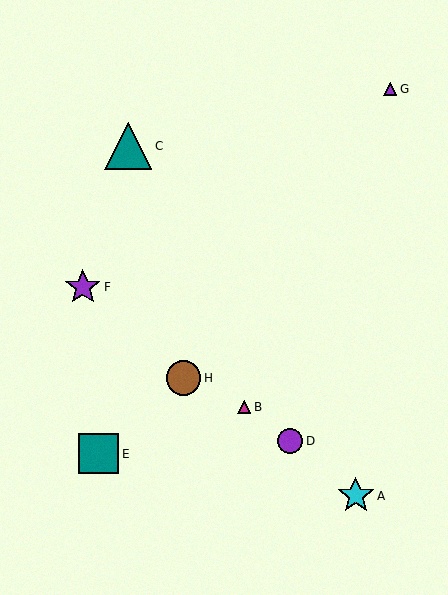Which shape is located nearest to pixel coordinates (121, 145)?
The teal triangle (labeled C) at (128, 146) is nearest to that location.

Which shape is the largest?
The teal triangle (labeled C) is the largest.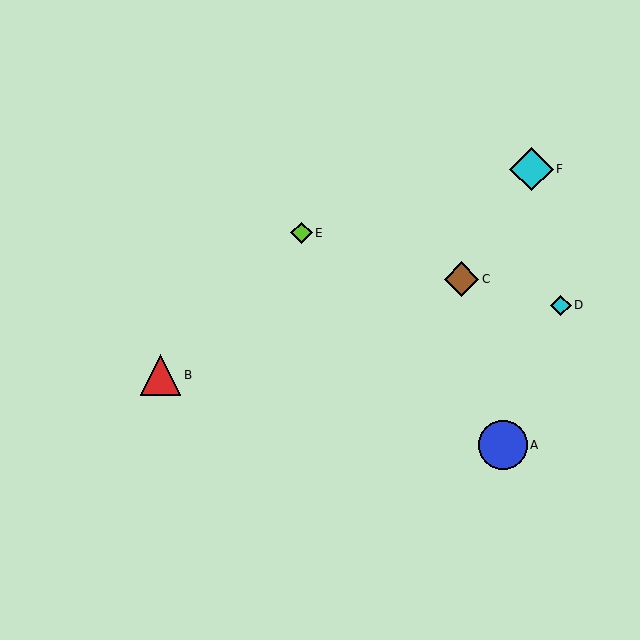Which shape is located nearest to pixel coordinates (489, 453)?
The blue circle (labeled A) at (503, 445) is nearest to that location.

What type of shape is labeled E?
Shape E is a lime diamond.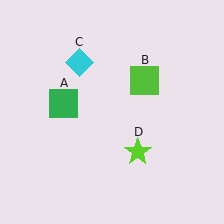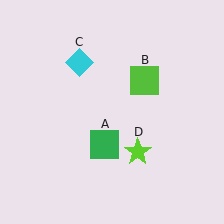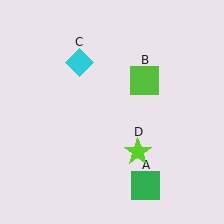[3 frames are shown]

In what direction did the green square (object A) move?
The green square (object A) moved down and to the right.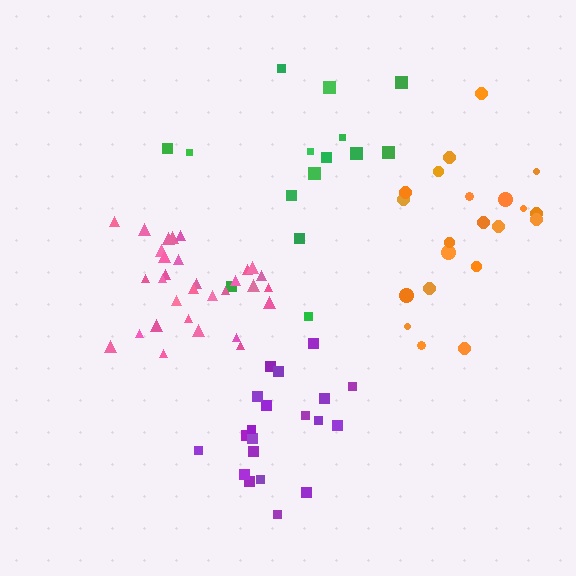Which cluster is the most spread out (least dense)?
Green.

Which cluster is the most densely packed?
Pink.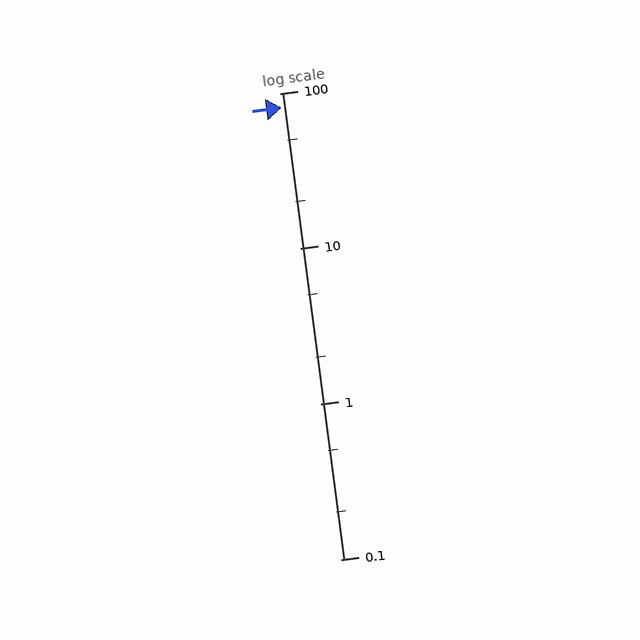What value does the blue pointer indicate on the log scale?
The pointer indicates approximately 81.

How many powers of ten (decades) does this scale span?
The scale spans 3 decades, from 0.1 to 100.